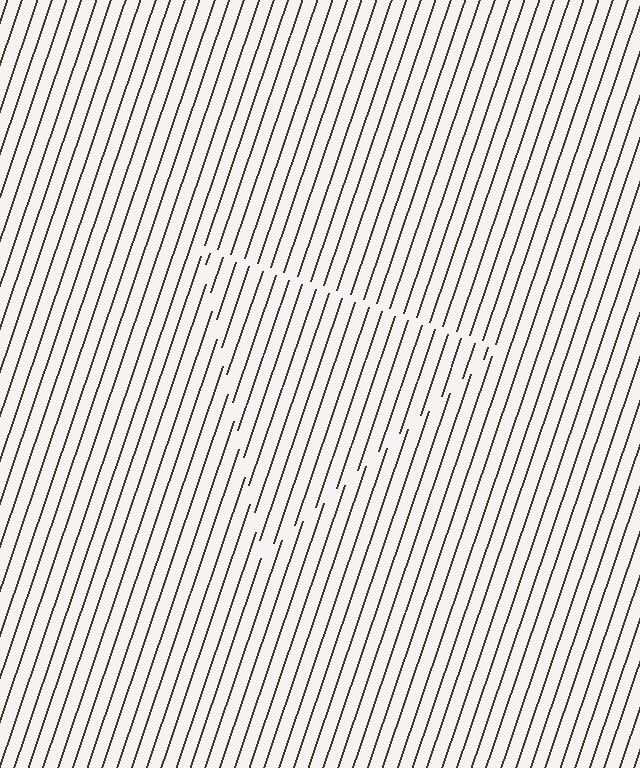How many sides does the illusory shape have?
3 sides — the line-ends trace a triangle.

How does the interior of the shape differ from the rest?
The interior of the shape contains the same grating, shifted by half a period — the contour is defined by the phase discontinuity where line-ends from the inner and outer gratings abut.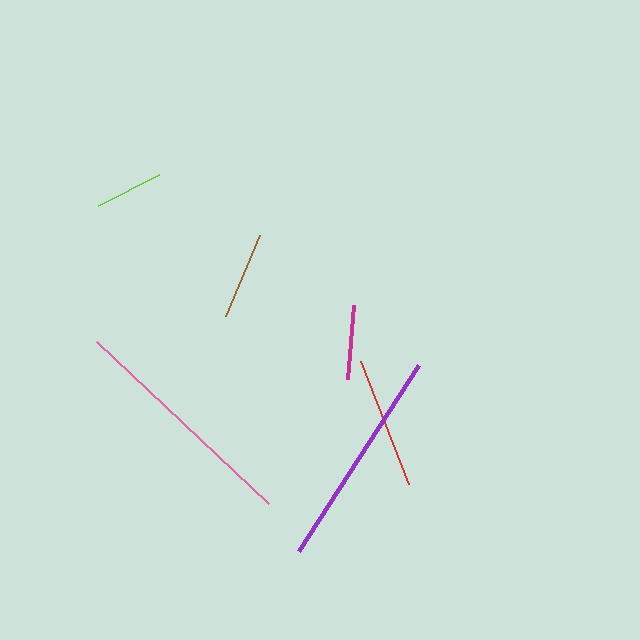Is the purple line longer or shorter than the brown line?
The purple line is longer than the brown line.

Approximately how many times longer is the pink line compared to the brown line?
The pink line is approximately 2.7 times the length of the brown line.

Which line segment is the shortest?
The lime line is the shortest at approximately 69 pixels.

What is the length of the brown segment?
The brown segment is approximately 88 pixels long.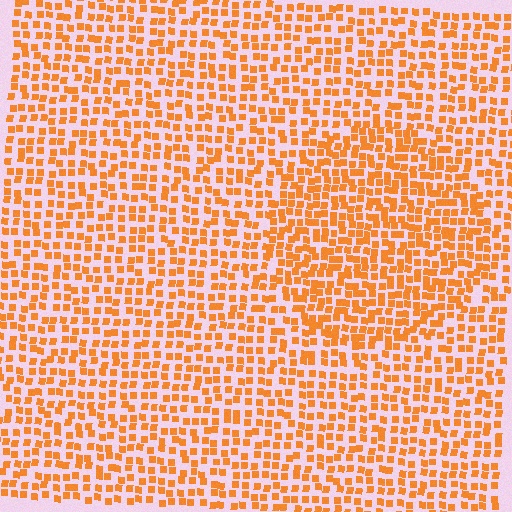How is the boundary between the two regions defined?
The boundary is defined by a change in element density (approximately 1.5x ratio). All elements are the same color, size, and shape.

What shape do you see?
I see a circle.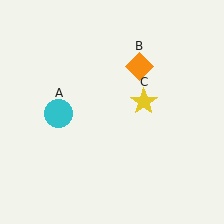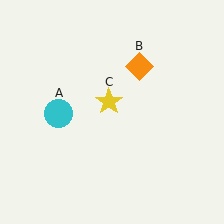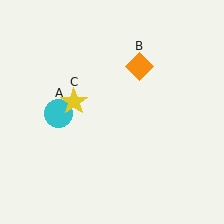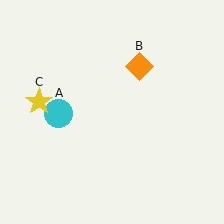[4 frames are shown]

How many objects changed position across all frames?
1 object changed position: yellow star (object C).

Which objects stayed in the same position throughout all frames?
Cyan circle (object A) and orange diamond (object B) remained stationary.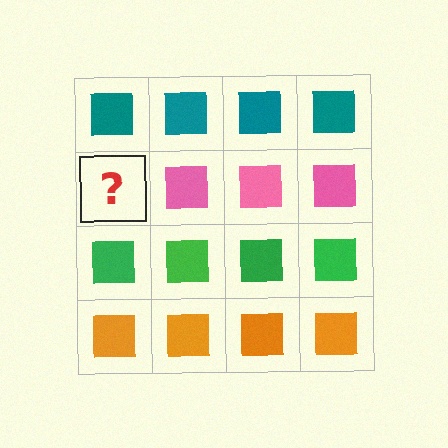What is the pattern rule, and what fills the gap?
The rule is that each row has a consistent color. The gap should be filled with a pink square.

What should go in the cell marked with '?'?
The missing cell should contain a pink square.